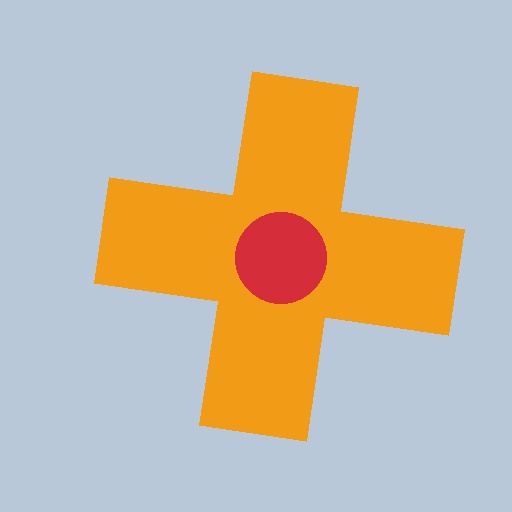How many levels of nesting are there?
2.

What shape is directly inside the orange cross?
The red circle.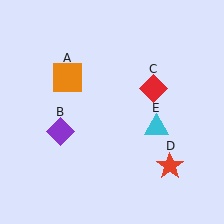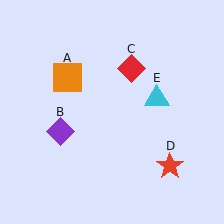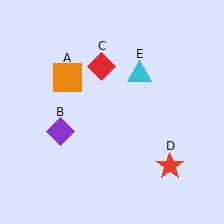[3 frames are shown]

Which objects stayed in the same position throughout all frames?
Orange square (object A) and purple diamond (object B) and red star (object D) remained stationary.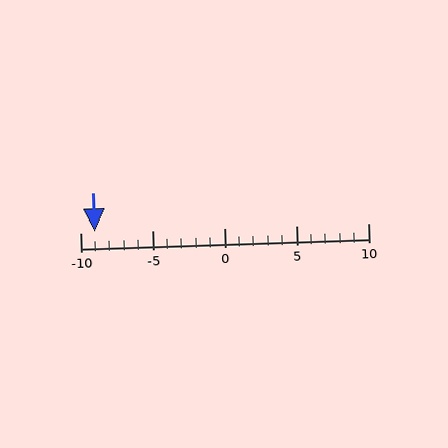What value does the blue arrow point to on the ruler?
The blue arrow points to approximately -9.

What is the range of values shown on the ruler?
The ruler shows values from -10 to 10.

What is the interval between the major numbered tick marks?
The major tick marks are spaced 5 units apart.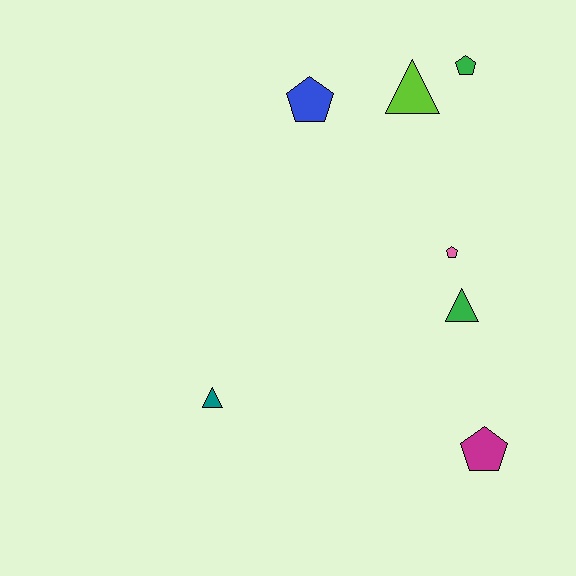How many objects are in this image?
There are 7 objects.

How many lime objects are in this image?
There is 1 lime object.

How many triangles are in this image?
There are 3 triangles.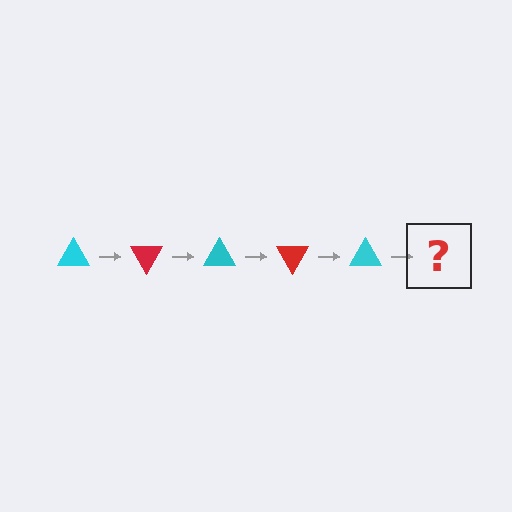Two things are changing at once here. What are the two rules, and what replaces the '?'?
The two rules are that it rotates 60 degrees each step and the color cycles through cyan and red. The '?' should be a red triangle, rotated 300 degrees from the start.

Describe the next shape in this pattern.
It should be a red triangle, rotated 300 degrees from the start.